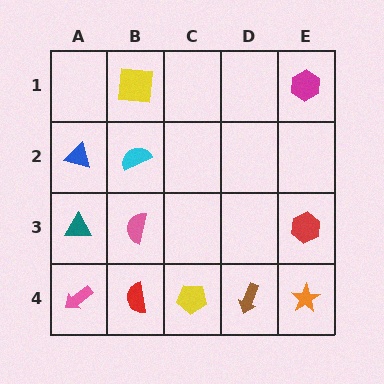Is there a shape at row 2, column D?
No, that cell is empty.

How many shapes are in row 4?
5 shapes.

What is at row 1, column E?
A magenta hexagon.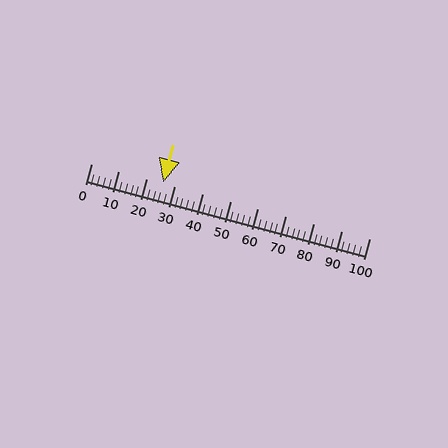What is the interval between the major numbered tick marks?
The major tick marks are spaced 10 units apart.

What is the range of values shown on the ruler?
The ruler shows values from 0 to 100.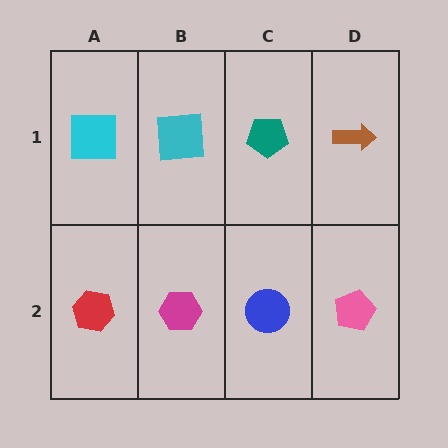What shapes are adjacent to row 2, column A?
A cyan square (row 1, column A), a magenta hexagon (row 2, column B).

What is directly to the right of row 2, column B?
A blue circle.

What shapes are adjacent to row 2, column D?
A brown arrow (row 1, column D), a blue circle (row 2, column C).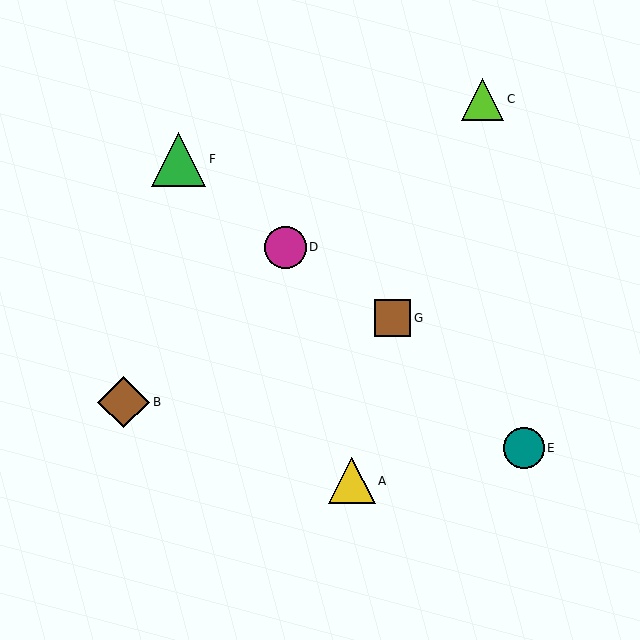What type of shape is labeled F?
Shape F is a green triangle.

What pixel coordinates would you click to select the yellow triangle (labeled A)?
Click at (352, 481) to select the yellow triangle A.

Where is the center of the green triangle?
The center of the green triangle is at (178, 159).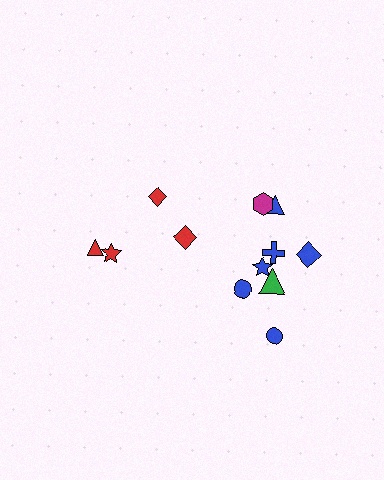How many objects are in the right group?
There are 8 objects.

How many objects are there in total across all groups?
There are 12 objects.